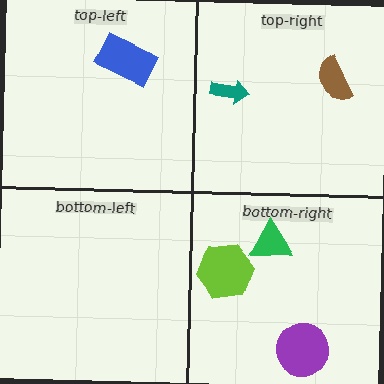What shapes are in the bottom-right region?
The lime hexagon, the purple circle, the green triangle.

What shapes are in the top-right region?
The brown semicircle, the teal arrow.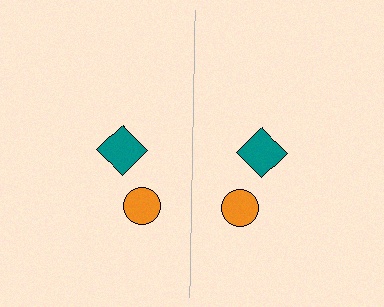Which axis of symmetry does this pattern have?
The pattern has a vertical axis of symmetry running through the center of the image.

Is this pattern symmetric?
Yes, this pattern has bilateral (reflection) symmetry.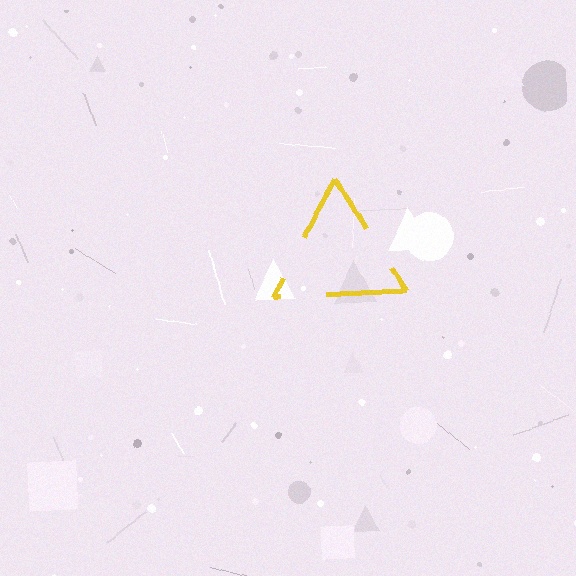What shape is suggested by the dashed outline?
The dashed outline suggests a triangle.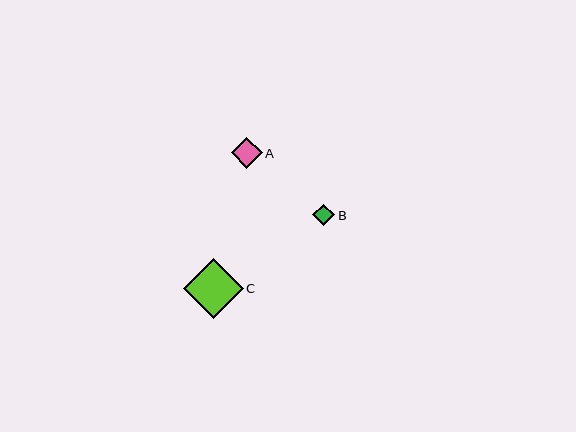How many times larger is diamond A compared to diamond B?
Diamond A is approximately 1.4 times the size of diamond B.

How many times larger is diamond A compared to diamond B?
Diamond A is approximately 1.4 times the size of diamond B.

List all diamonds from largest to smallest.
From largest to smallest: C, A, B.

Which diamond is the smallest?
Diamond B is the smallest with a size of approximately 22 pixels.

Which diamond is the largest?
Diamond C is the largest with a size of approximately 60 pixels.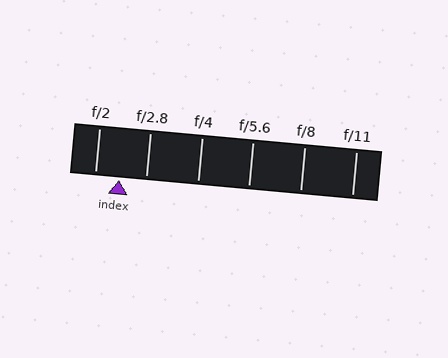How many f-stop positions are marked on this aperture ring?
There are 6 f-stop positions marked.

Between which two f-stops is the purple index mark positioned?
The index mark is between f/2 and f/2.8.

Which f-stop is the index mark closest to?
The index mark is closest to f/2.